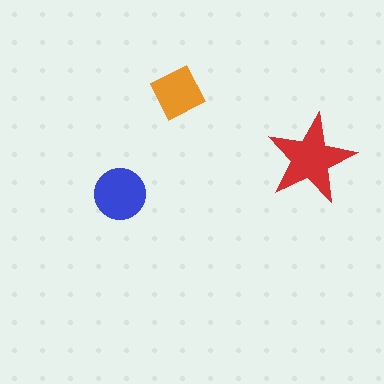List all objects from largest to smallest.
The red star, the blue circle, the orange diamond.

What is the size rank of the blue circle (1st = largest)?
2nd.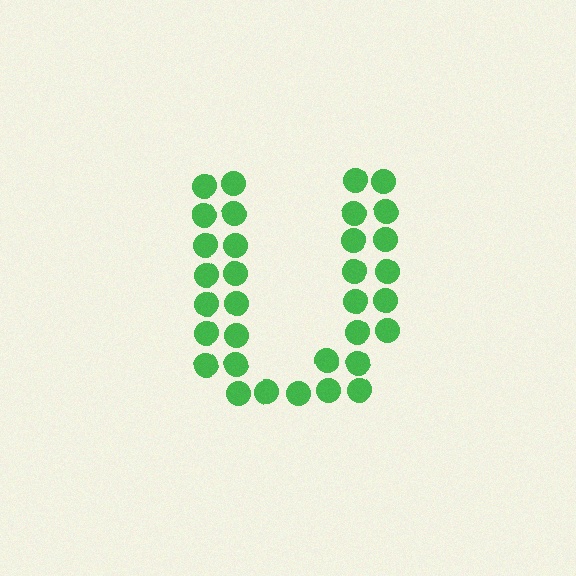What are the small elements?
The small elements are circles.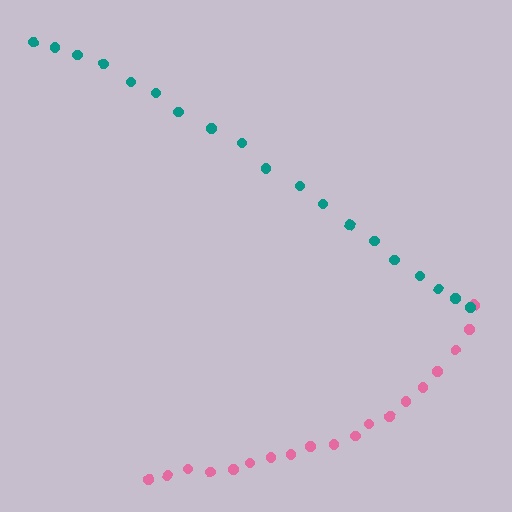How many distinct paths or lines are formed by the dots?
There are 2 distinct paths.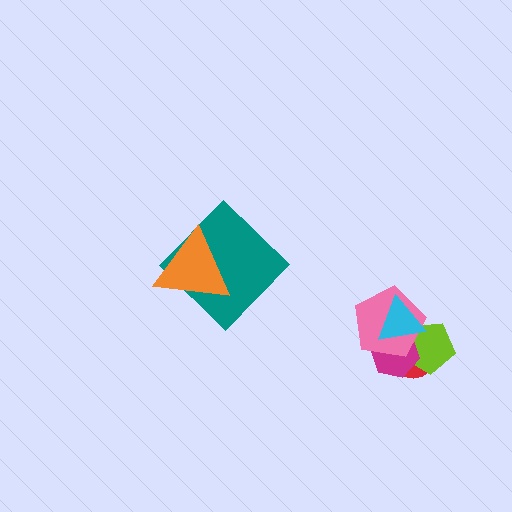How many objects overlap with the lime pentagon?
4 objects overlap with the lime pentagon.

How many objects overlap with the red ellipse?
4 objects overlap with the red ellipse.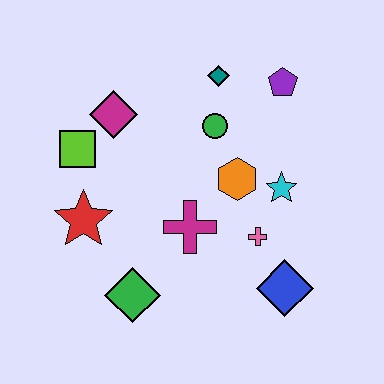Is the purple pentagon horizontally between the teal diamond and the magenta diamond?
No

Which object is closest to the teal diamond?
The green circle is closest to the teal diamond.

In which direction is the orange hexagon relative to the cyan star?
The orange hexagon is to the left of the cyan star.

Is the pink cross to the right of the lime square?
Yes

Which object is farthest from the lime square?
The blue diamond is farthest from the lime square.